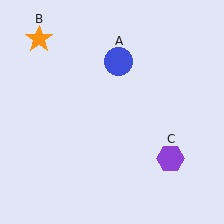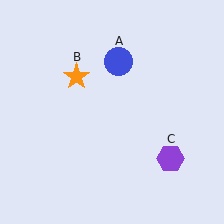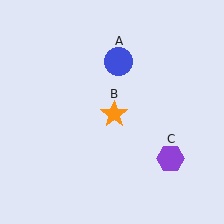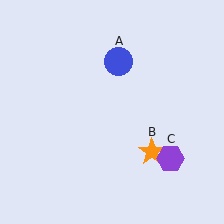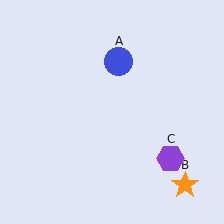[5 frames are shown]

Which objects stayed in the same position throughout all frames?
Blue circle (object A) and purple hexagon (object C) remained stationary.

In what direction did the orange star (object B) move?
The orange star (object B) moved down and to the right.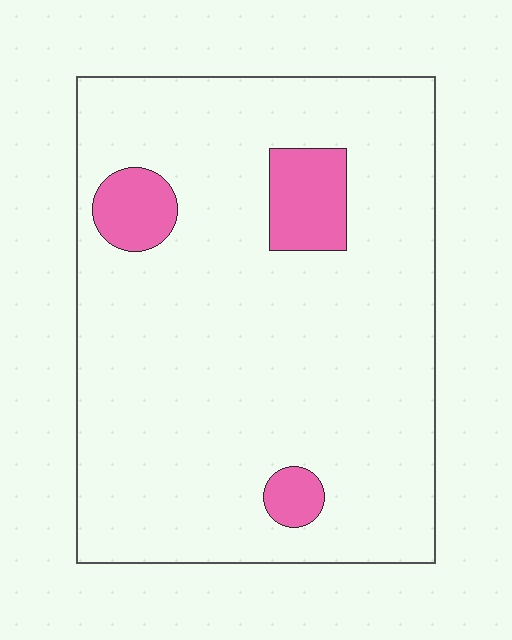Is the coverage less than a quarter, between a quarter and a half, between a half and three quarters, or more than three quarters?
Less than a quarter.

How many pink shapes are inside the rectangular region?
3.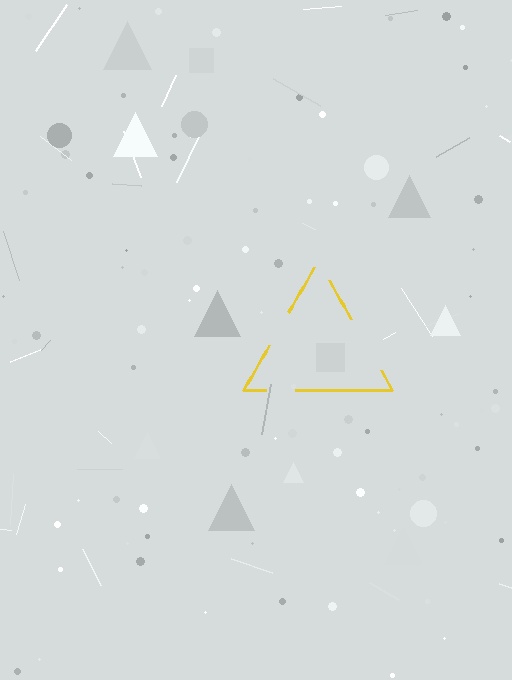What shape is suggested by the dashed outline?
The dashed outline suggests a triangle.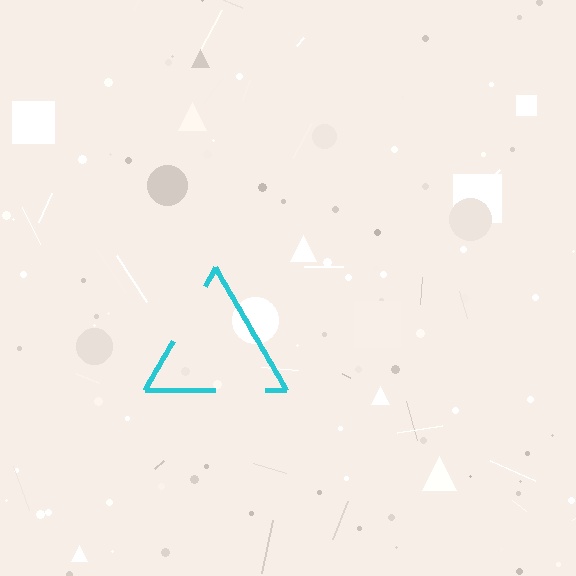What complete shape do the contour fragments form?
The contour fragments form a triangle.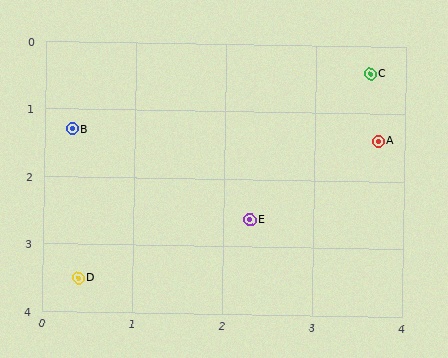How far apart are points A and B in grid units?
Points A and B are about 3.4 grid units apart.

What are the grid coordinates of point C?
Point C is at approximately (3.6, 0.4).